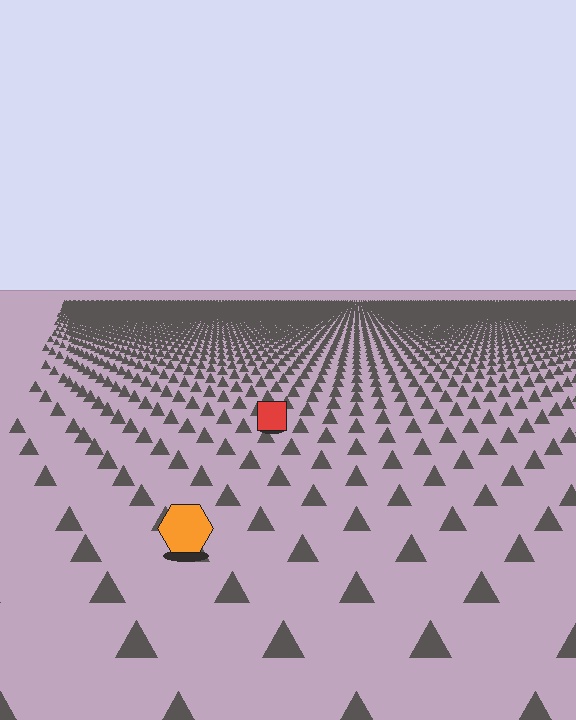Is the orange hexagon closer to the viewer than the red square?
Yes. The orange hexagon is closer — you can tell from the texture gradient: the ground texture is coarser near it.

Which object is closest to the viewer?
The orange hexagon is closest. The texture marks near it are larger and more spread out.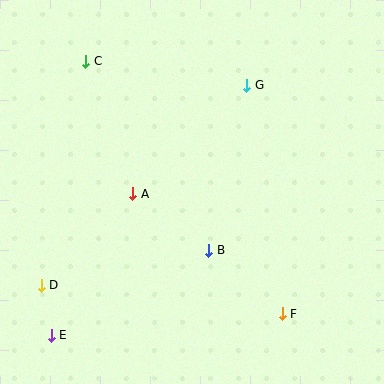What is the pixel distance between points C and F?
The distance between C and F is 320 pixels.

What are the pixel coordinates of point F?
Point F is at (282, 314).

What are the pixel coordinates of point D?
Point D is at (41, 285).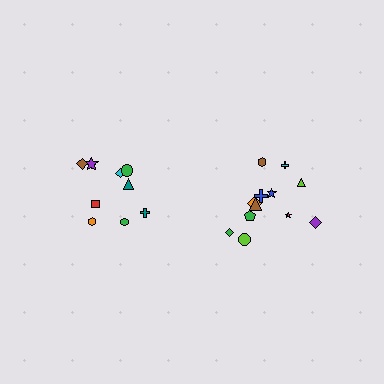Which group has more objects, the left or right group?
The right group.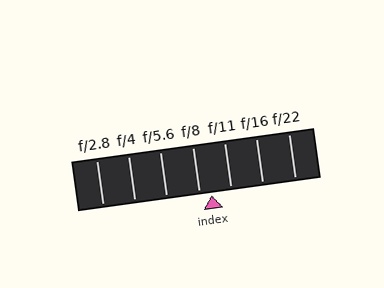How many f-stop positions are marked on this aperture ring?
There are 7 f-stop positions marked.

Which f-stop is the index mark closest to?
The index mark is closest to f/8.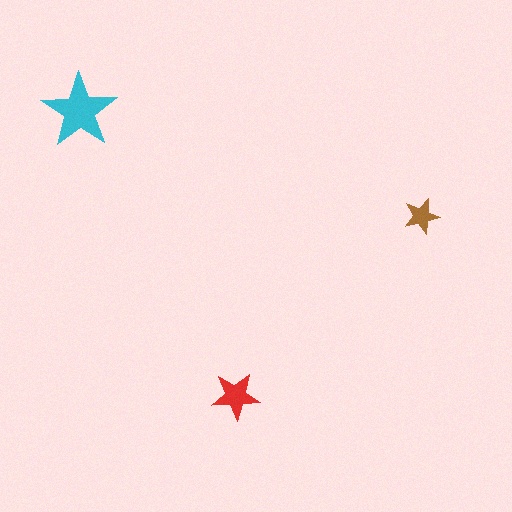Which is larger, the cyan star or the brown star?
The cyan one.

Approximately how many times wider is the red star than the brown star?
About 1.5 times wider.